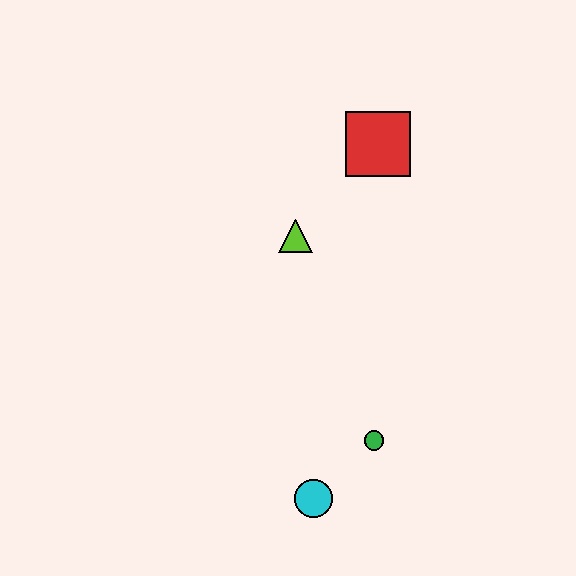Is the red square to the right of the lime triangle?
Yes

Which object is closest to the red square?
The lime triangle is closest to the red square.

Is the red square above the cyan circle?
Yes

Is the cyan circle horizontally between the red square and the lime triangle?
Yes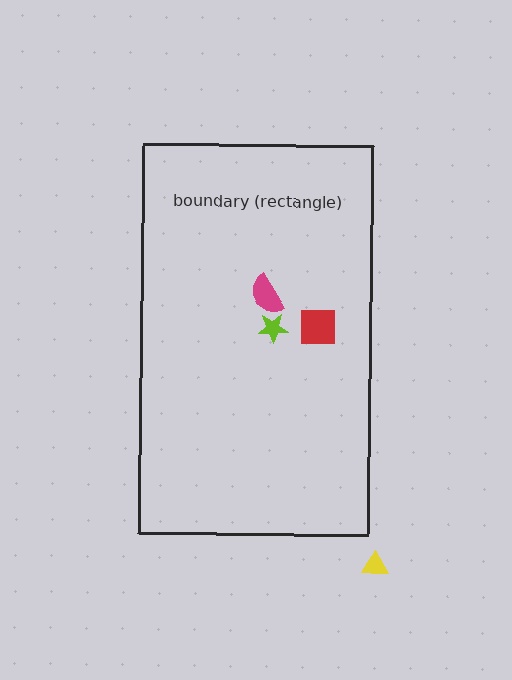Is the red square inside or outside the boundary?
Inside.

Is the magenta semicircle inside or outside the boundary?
Inside.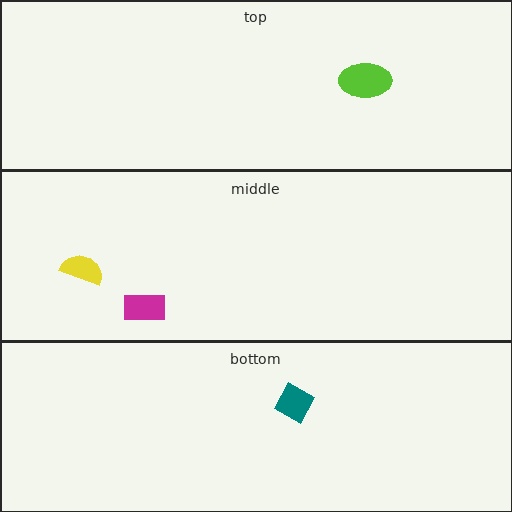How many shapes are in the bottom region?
1.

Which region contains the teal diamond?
The bottom region.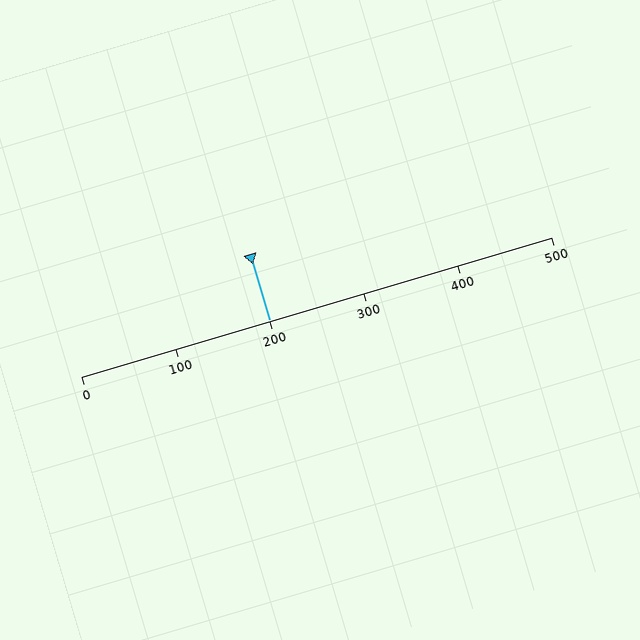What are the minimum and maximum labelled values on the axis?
The axis runs from 0 to 500.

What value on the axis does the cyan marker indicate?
The marker indicates approximately 200.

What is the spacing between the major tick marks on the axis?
The major ticks are spaced 100 apart.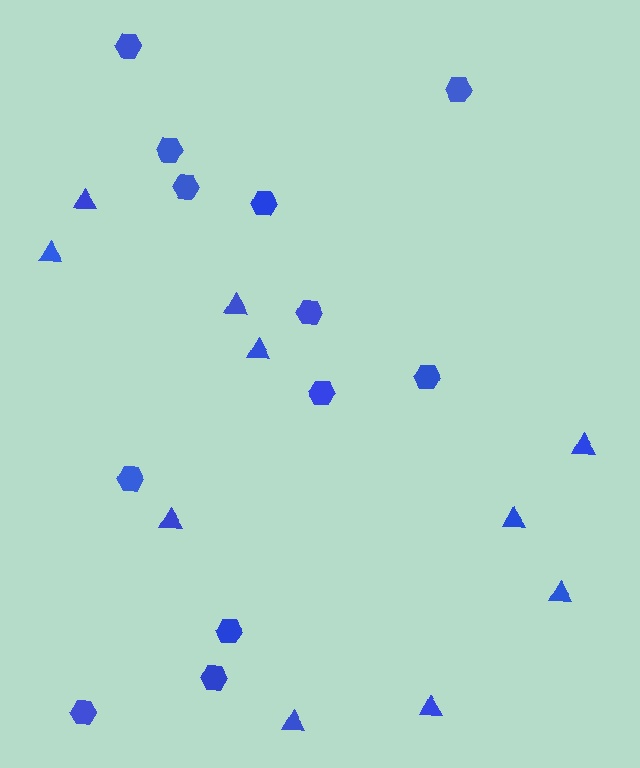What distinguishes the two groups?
There are 2 groups: one group of hexagons (12) and one group of triangles (10).